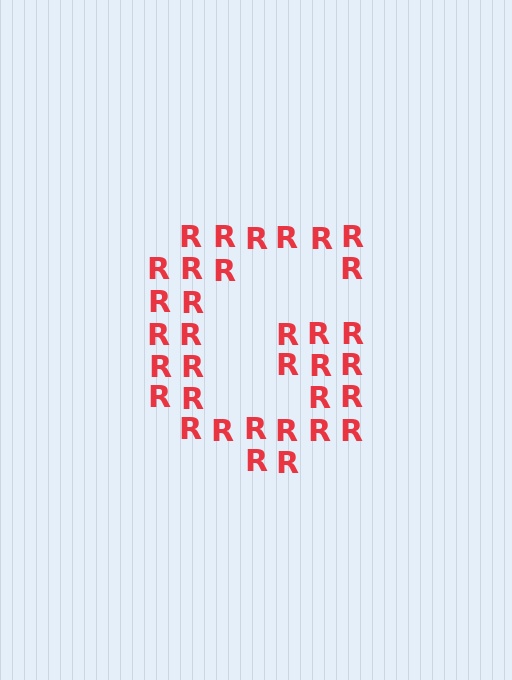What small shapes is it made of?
It is made of small letter R's.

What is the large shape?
The large shape is the letter G.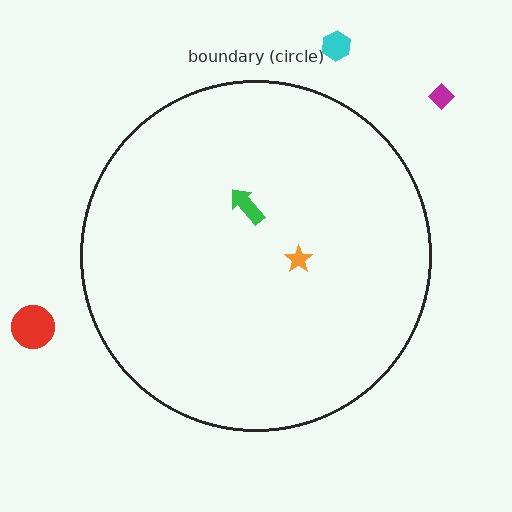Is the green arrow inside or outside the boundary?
Inside.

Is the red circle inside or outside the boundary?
Outside.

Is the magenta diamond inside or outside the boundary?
Outside.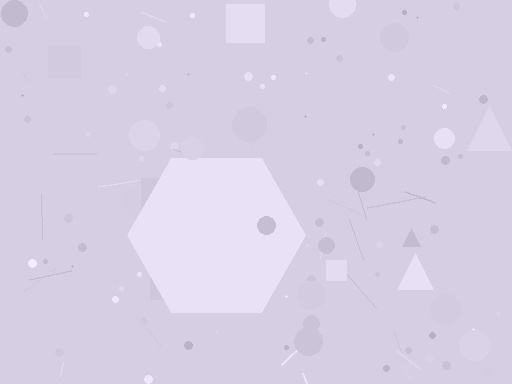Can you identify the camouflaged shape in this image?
The camouflaged shape is a hexagon.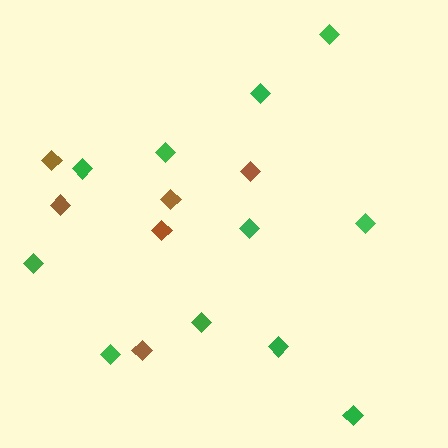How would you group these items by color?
There are 2 groups: one group of green diamonds (11) and one group of brown diamonds (6).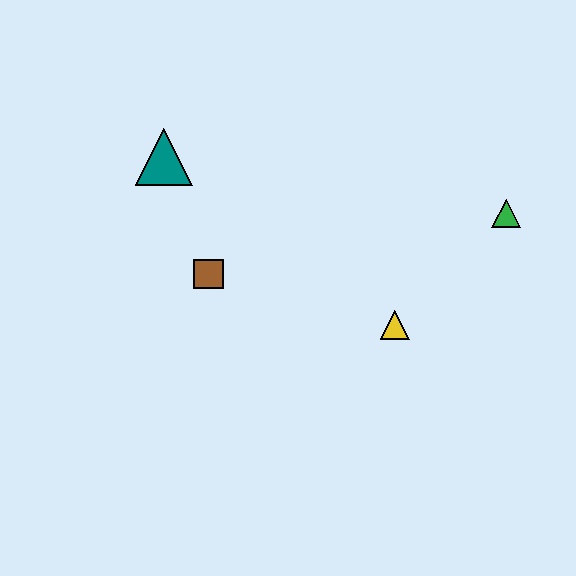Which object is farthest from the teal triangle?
The green triangle is farthest from the teal triangle.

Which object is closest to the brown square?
The teal triangle is closest to the brown square.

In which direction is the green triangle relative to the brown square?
The green triangle is to the right of the brown square.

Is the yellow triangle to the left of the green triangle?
Yes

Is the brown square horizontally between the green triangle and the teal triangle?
Yes